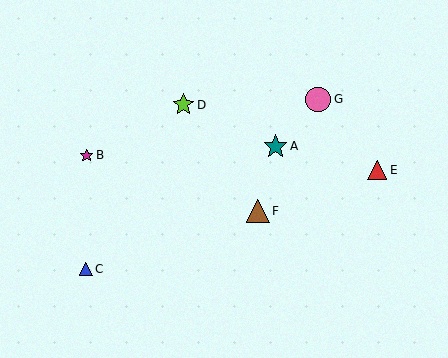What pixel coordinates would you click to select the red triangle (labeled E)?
Click at (377, 170) to select the red triangle E.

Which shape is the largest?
The pink circle (labeled G) is the largest.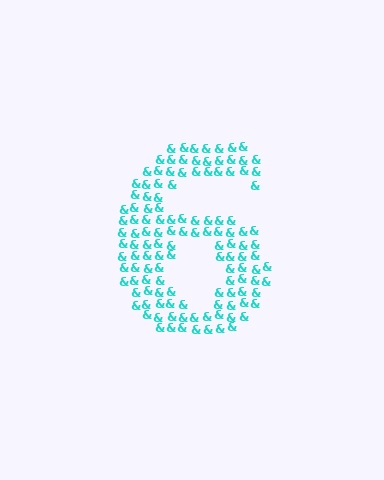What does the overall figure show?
The overall figure shows the digit 6.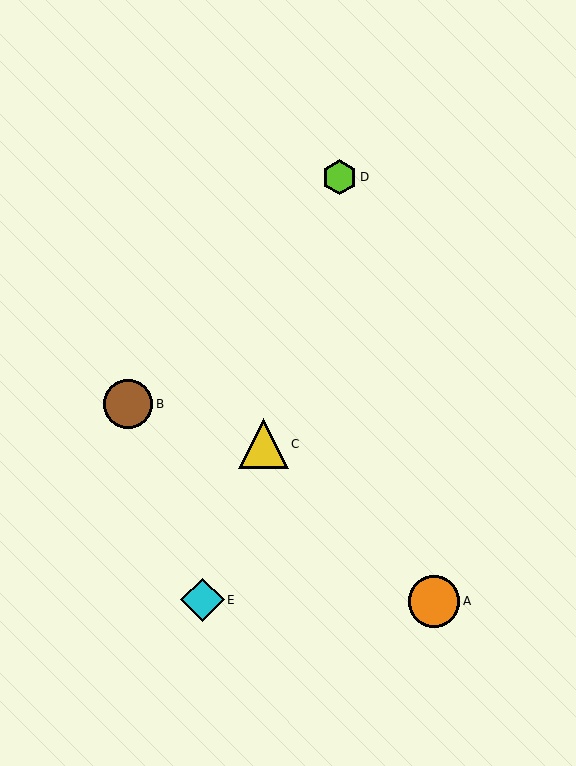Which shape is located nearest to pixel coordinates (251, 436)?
The yellow triangle (labeled C) at (263, 444) is nearest to that location.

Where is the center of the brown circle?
The center of the brown circle is at (128, 404).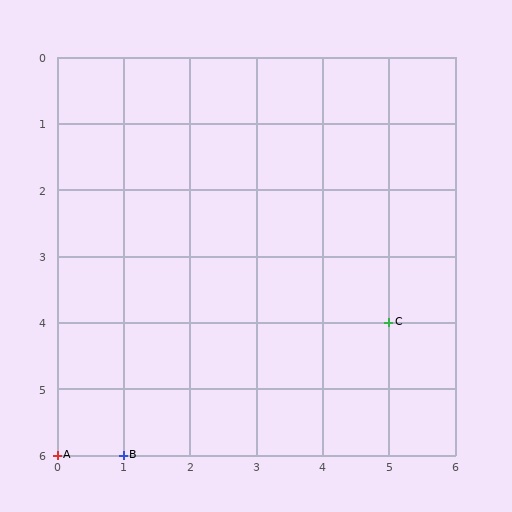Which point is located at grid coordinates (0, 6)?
Point A is at (0, 6).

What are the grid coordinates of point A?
Point A is at grid coordinates (0, 6).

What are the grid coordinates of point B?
Point B is at grid coordinates (1, 6).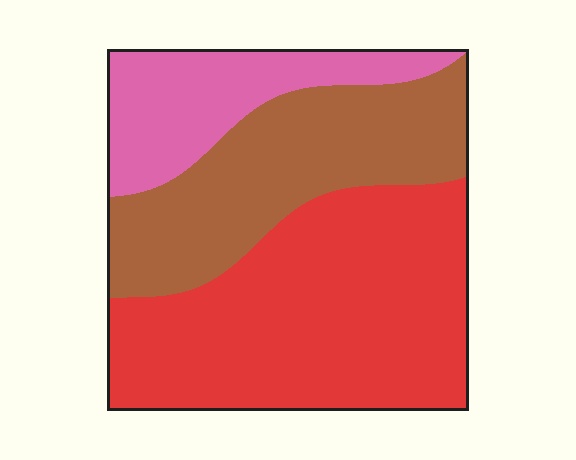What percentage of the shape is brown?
Brown covers 32% of the shape.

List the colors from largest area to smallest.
From largest to smallest: red, brown, pink.